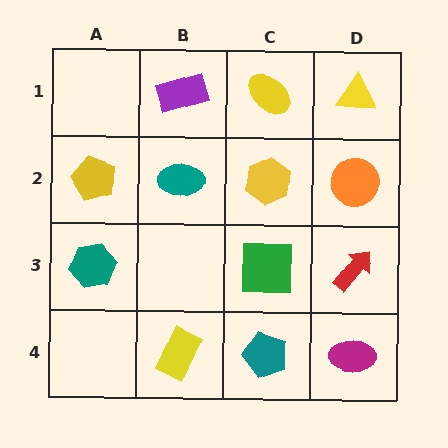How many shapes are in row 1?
3 shapes.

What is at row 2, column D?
An orange circle.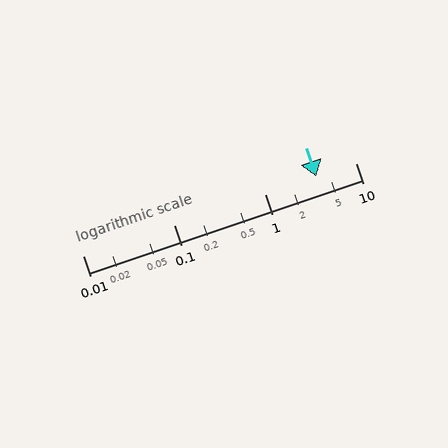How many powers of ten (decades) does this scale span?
The scale spans 3 decades, from 0.01 to 10.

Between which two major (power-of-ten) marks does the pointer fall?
The pointer is between 1 and 10.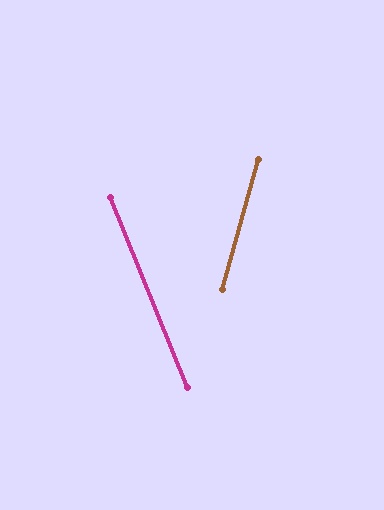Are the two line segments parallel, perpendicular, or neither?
Neither parallel nor perpendicular — they differ by about 37°.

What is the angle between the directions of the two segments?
Approximately 37 degrees.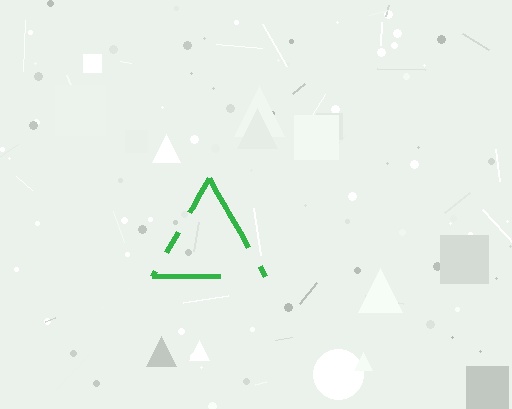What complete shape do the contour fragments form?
The contour fragments form a triangle.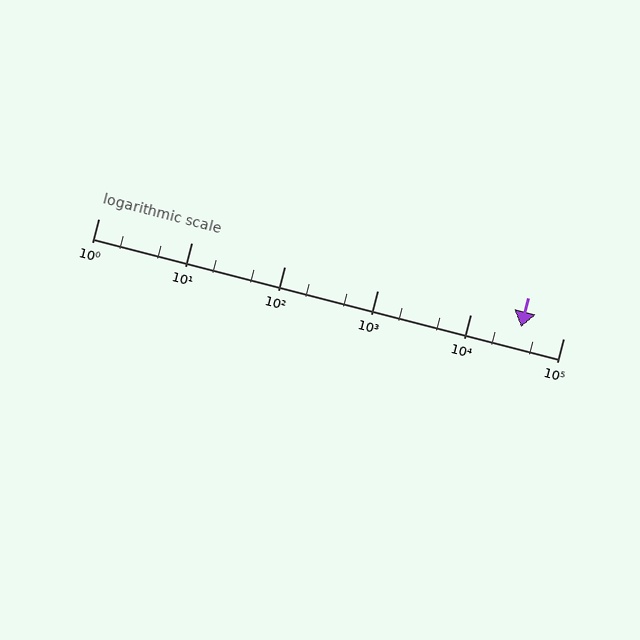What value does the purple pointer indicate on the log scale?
The pointer indicates approximately 35000.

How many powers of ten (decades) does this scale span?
The scale spans 5 decades, from 1 to 100000.